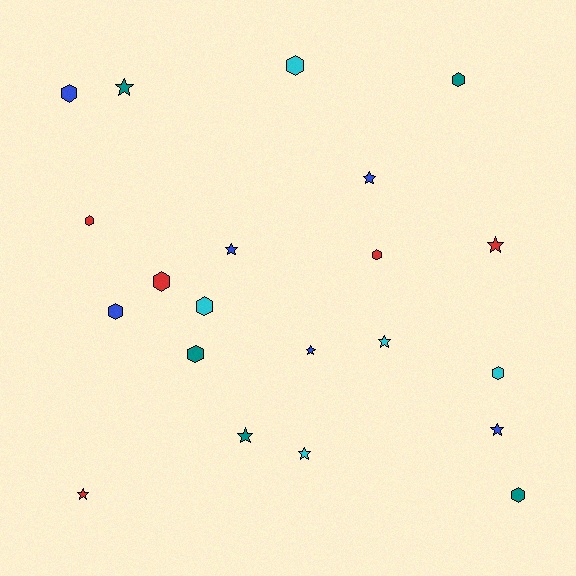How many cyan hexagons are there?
There are 3 cyan hexagons.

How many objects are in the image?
There are 21 objects.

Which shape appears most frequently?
Hexagon, with 11 objects.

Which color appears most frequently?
Blue, with 6 objects.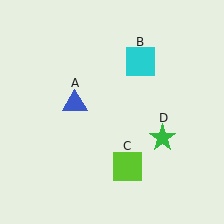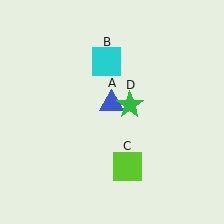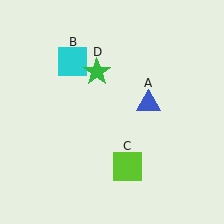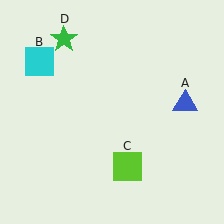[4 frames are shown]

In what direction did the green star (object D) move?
The green star (object D) moved up and to the left.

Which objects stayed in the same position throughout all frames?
Lime square (object C) remained stationary.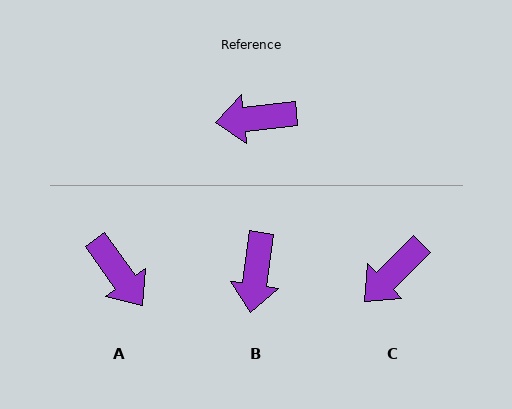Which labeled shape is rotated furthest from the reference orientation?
A, about 120 degrees away.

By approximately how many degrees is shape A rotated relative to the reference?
Approximately 120 degrees counter-clockwise.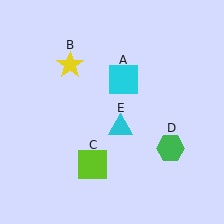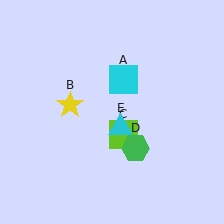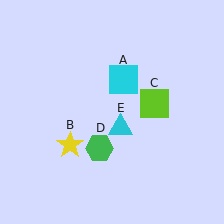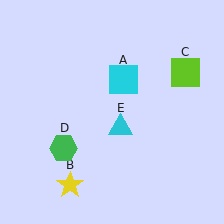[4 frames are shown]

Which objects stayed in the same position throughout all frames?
Cyan square (object A) and cyan triangle (object E) remained stationary.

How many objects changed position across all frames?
3 objects changed position: yellow star (object B), lime square (object C), green hexagon (object D).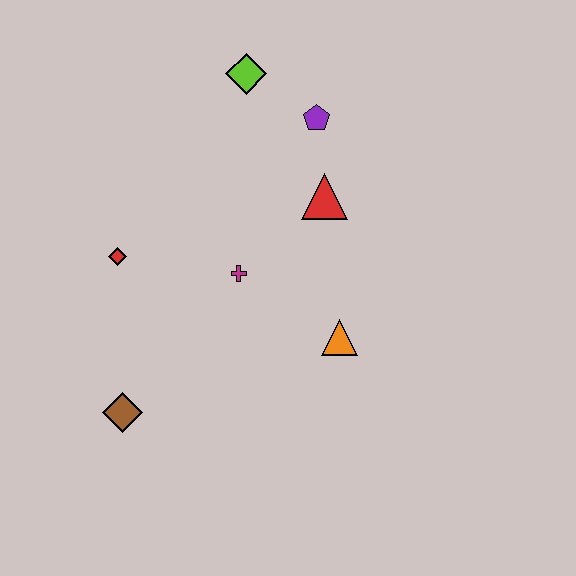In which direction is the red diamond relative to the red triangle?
The red diamond is to the left of the red triangle.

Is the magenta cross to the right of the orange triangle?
No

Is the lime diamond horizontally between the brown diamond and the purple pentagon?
Yes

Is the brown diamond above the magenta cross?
No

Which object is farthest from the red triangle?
The brown diamond is farthest from the red triangle.